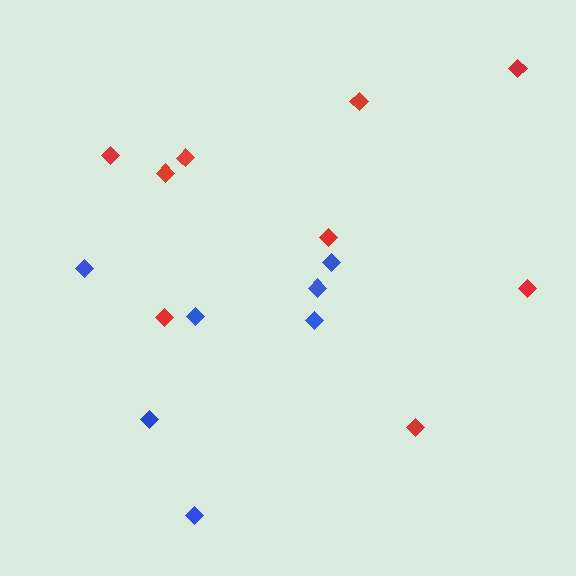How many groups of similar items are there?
There are 2 groups: one group of red diamonds (9) and one group of blue diamonds (7).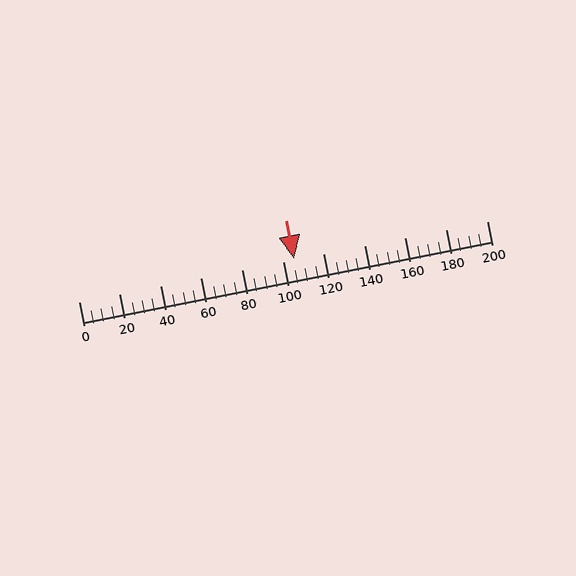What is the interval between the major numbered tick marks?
The major tick marks are spaced 20 units apart.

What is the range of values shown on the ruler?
The ruler shows values from 0 to 200.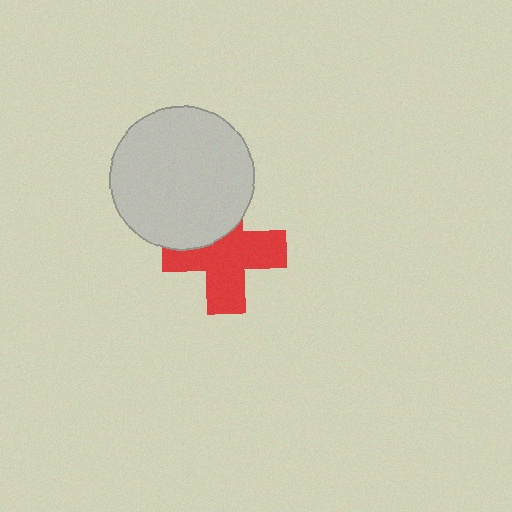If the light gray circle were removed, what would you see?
You would see the complete red cross.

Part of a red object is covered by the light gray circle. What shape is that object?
It is a cross.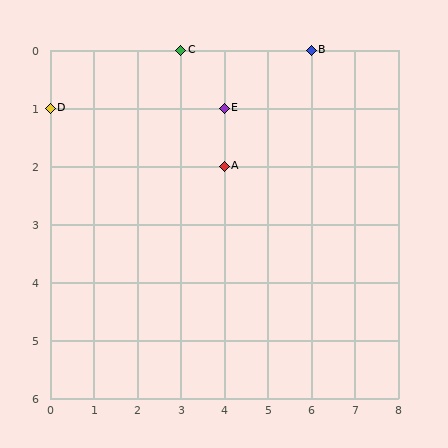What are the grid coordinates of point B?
Point B is at grid coordinates (6, 0).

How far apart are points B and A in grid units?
Points B and A are 2 columns and 2 rows apart (about 2.8 grid units diagonally).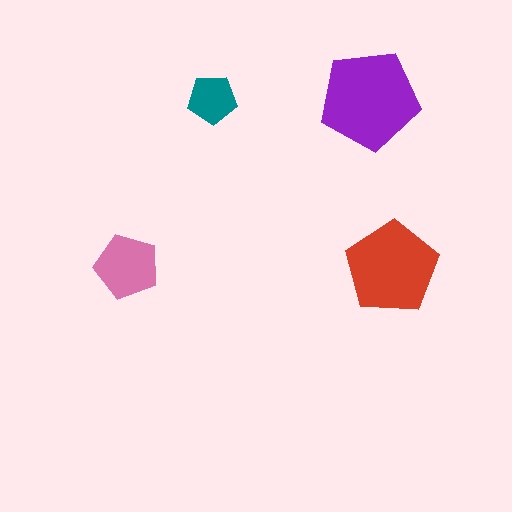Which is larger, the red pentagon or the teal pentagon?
The red one.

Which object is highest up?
The teal pentagon is topmost.